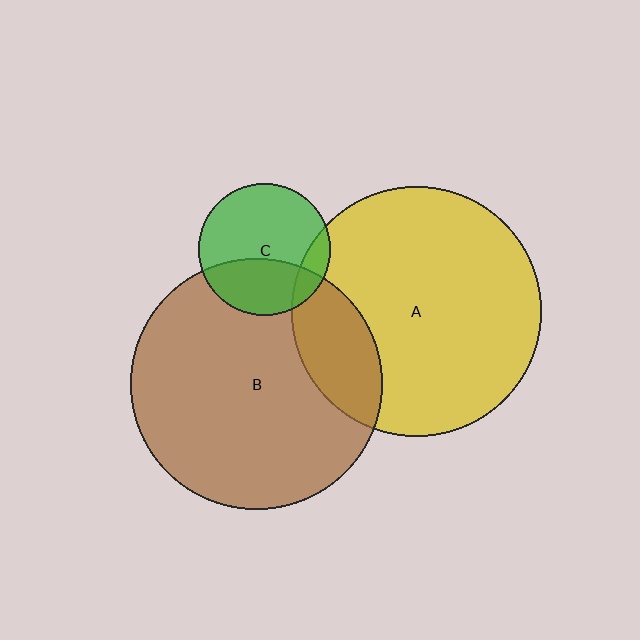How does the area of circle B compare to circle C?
Approximately 3.6 times.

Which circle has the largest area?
Circle B (brown).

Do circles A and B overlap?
Yes.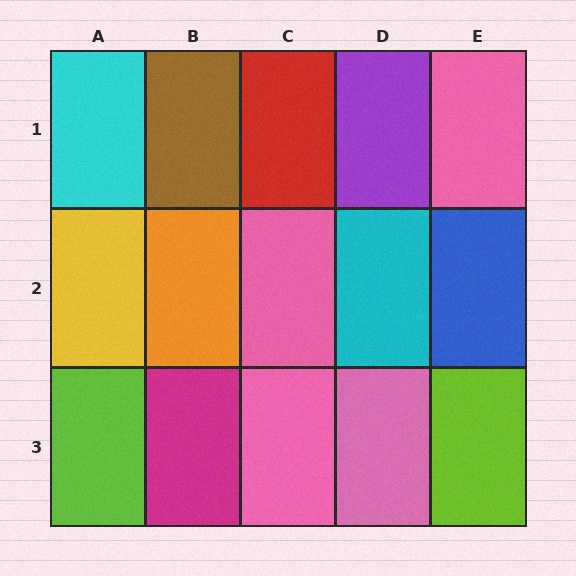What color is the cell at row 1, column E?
Pink.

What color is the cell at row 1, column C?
Red.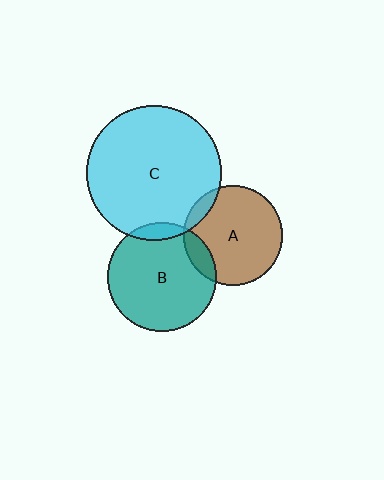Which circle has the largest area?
Circle C (cyan).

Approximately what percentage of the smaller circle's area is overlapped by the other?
Approximately 10%.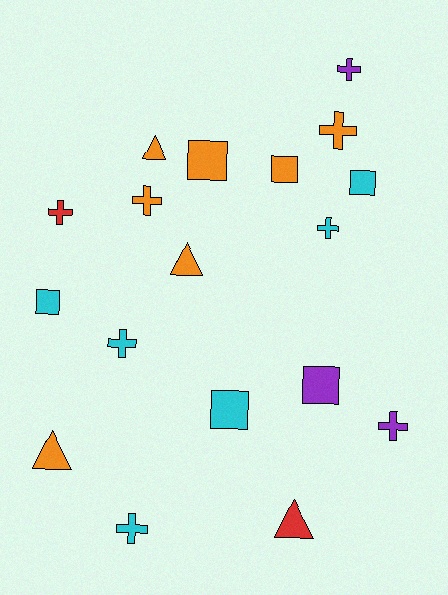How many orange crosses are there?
There are 2 orange crosses.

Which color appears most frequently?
Orange, with 7 objects.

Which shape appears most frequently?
Cross, with 8 objects.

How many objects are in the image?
There are 18 objects.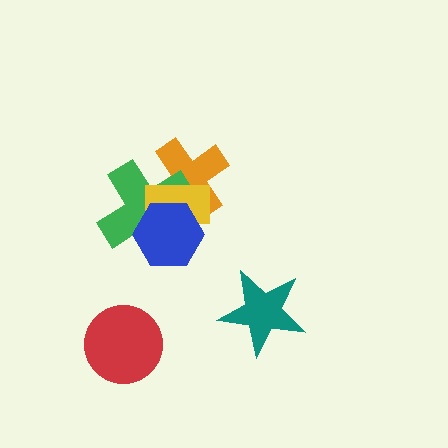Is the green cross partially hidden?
Yes, it is partially covered by another shape.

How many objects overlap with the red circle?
0 objects overlap with the red circle.